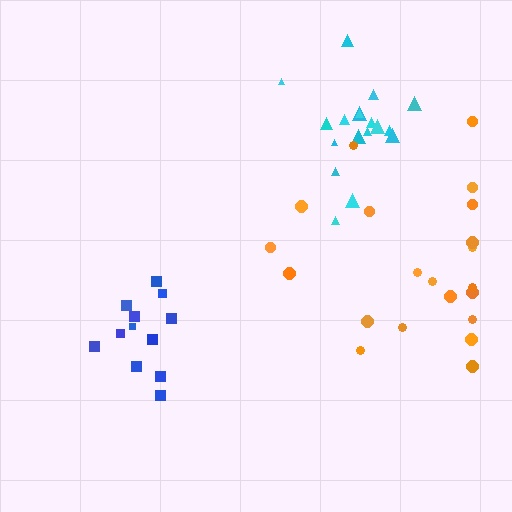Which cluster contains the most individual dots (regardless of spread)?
Orange (21).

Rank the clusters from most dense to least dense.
blue, cyan, orange.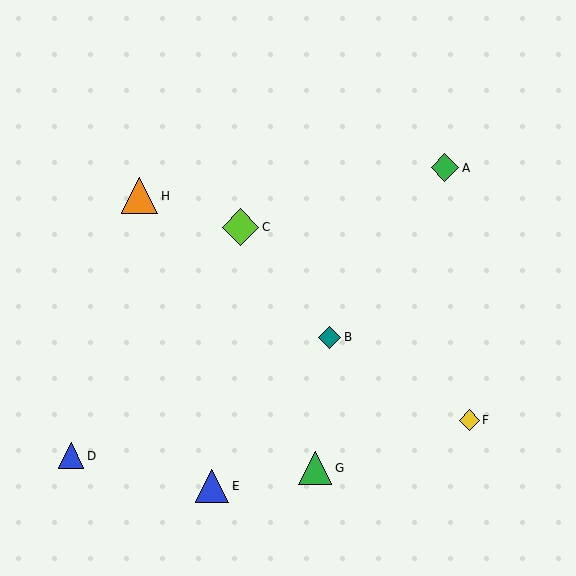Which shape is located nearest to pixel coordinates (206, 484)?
The blue triangle (labeled E) at (212, 486) is nearest to that location.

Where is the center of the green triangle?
The center of the green triangle is at (315, 468).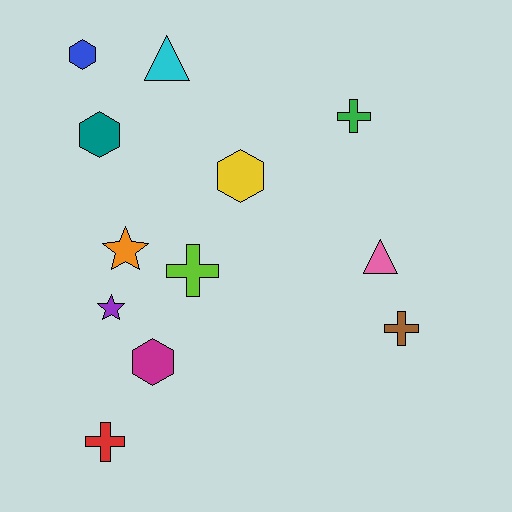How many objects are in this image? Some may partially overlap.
There are 12 objects.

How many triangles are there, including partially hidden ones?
There are 2 triangles.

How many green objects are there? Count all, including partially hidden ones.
There is 1 green object.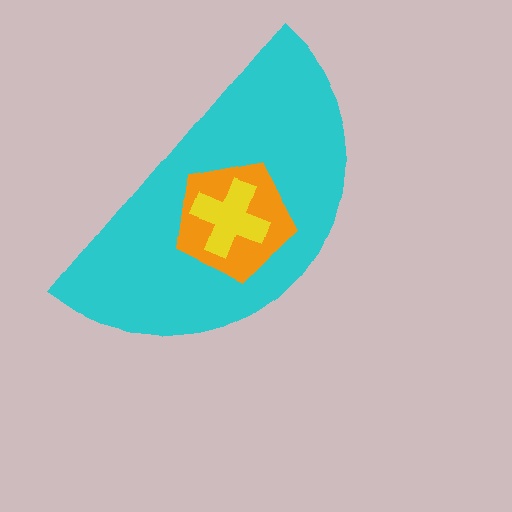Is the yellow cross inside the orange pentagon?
Yes.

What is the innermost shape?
The yellow cross.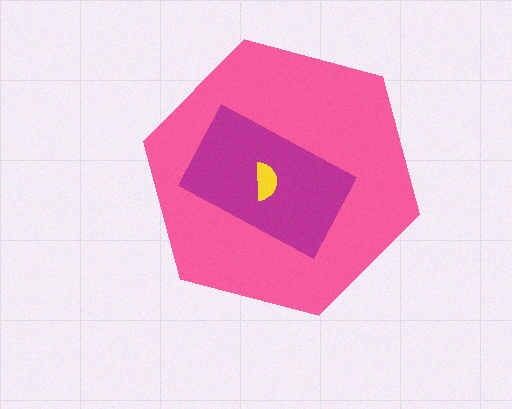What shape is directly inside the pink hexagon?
The magenta rectangle.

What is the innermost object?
The yellow semicircle.